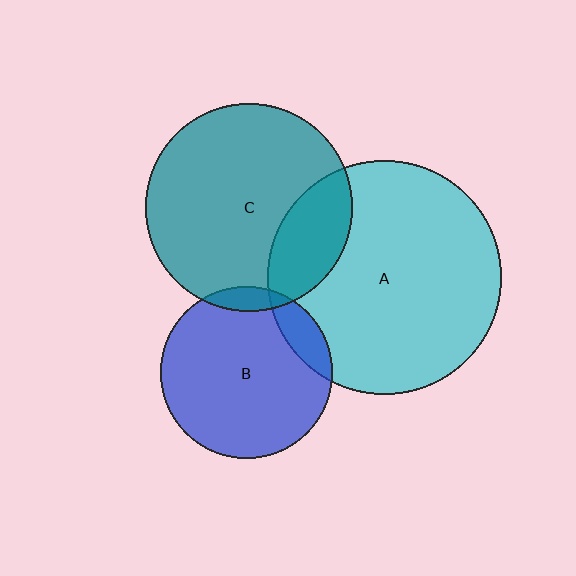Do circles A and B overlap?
Yes.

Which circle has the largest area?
Circle A (cyan).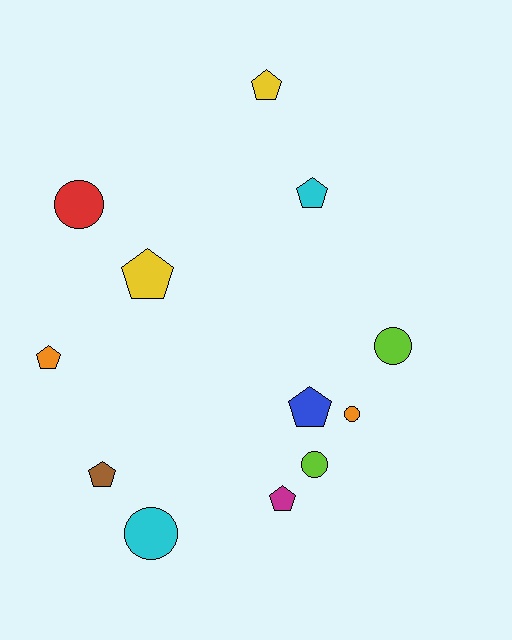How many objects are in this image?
There are 12 objects.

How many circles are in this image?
There are 5 circles.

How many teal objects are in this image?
There are no teal objects.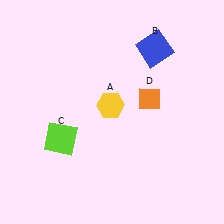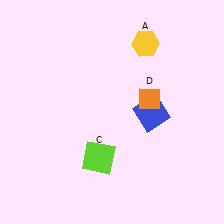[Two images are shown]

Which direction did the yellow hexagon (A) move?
The yellow hexagon (A) moved up.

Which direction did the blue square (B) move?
The blue square (B) moved down.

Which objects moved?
The objects that moved are: the yellow hexagon (A), the blue square (B), the lime square (C).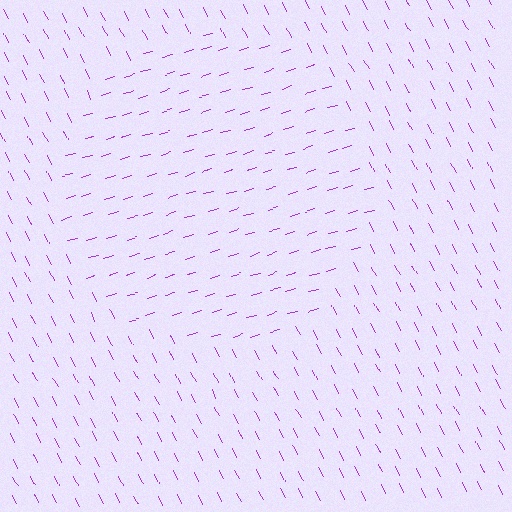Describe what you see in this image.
The image is filled with small purple line segments. A circle region in the image has lines oriented differently from the surrounding lines, creating a visible texture boundary.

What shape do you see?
I see a circle.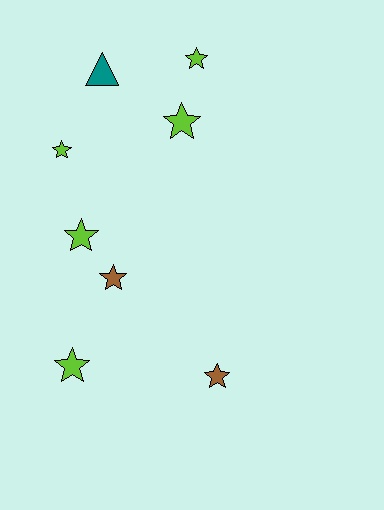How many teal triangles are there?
There is 1 teal triangle.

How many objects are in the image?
There are 8 objects.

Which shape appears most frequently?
Star, with 7 objects.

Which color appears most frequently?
Lime, with 5 objects.